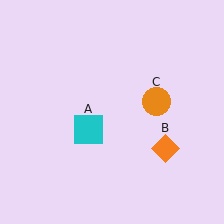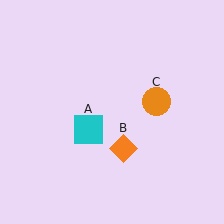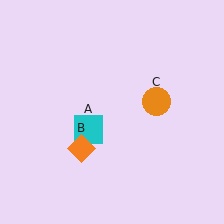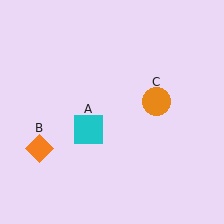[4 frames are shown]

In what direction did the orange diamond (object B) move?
The orange diamond (object B) moved left.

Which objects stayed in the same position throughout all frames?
Cyan square (object A) and orange circle (object C) remained stationary.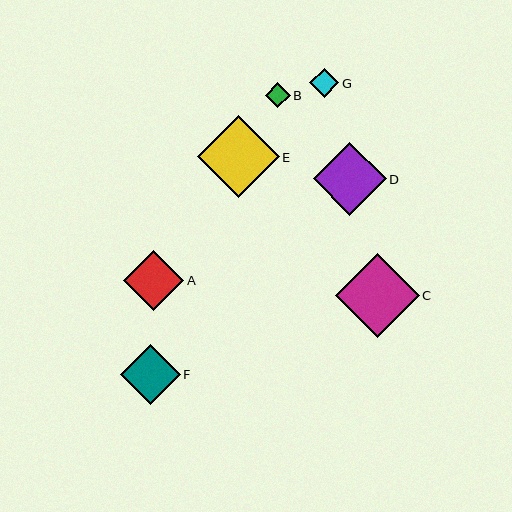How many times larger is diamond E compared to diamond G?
Diamond E is approximately 2.8 times the size of diamond G.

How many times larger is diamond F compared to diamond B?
Diamond F is approximately 2.4 times the size of diamond B.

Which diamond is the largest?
Diamond C is the largest with a size of approximately 84 pixels.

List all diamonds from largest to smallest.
From largest to smallest: C, E, D, A, F, G, B.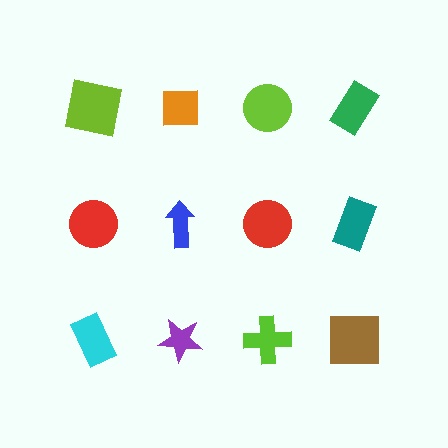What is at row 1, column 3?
A lime circle.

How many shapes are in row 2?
4 shapes.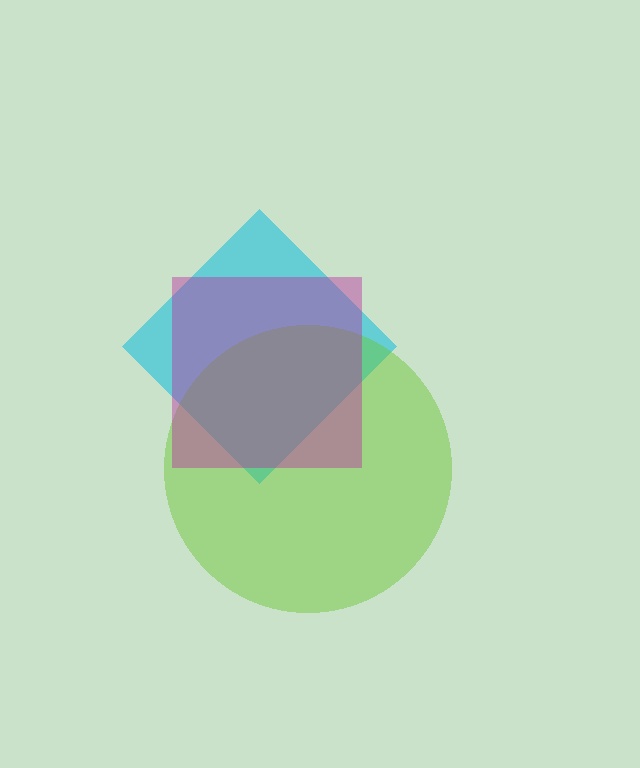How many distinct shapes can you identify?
There are 3 distinct shapes: a cyan diamond, a lime circle, a magenta square.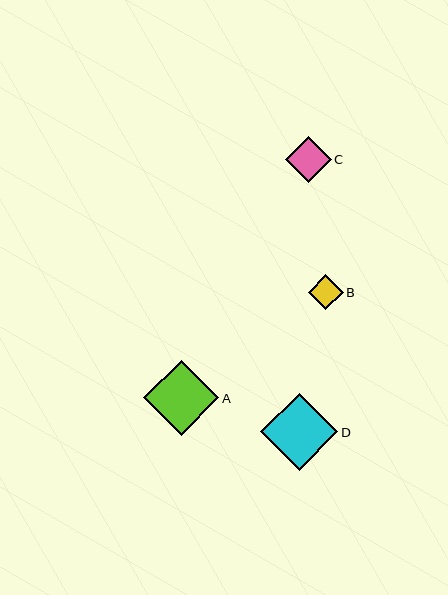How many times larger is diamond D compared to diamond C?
Diamond D is approximately 1.7 times the size of diamond C.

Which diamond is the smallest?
Diamond B is the smallest with a size of approximately 35 pixels.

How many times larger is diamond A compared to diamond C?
Diamond A is approximately 1.6 times the size of diamond C.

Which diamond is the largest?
Diamond D is the largest with a size of approximately 77 pixels.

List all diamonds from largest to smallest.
From largest to smallest: D, A, C, B.